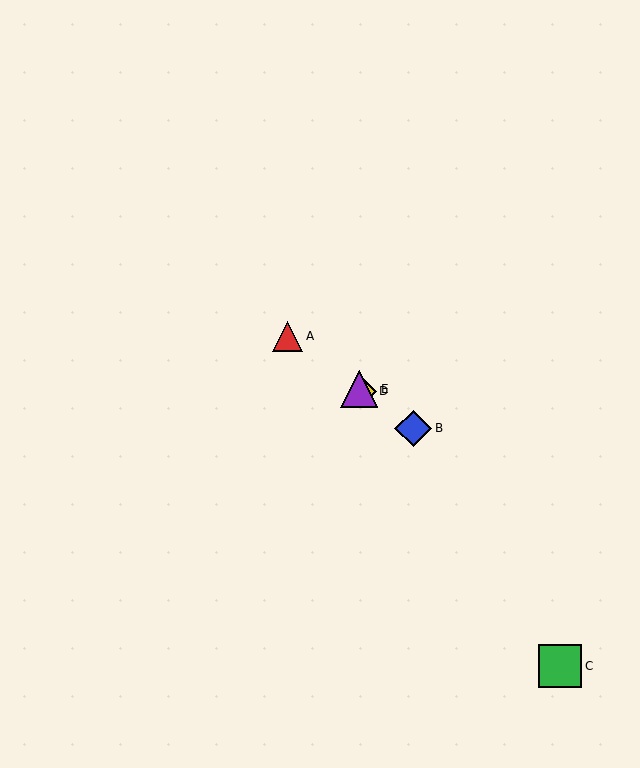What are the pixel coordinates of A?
Object A is at (288, 336).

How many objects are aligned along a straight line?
4 objects (A, B, D, E) are aligned along a straight line.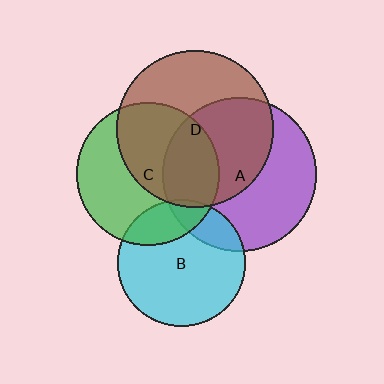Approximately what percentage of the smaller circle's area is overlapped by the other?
Approximately 20%.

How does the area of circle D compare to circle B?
Approximately 1.5 times.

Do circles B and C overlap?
Yes.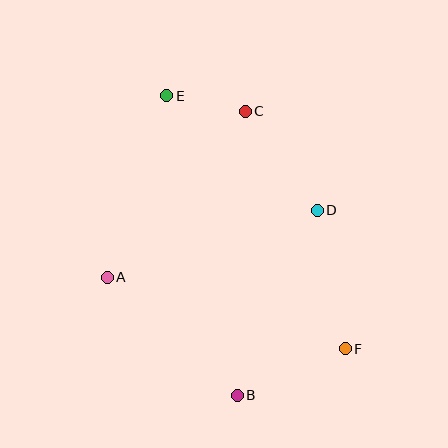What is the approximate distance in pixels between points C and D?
The distance between C and D is approximately 123 pixels.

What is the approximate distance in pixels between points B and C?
The distance between B and C is approximately 284 pixels.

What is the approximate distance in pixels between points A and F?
The distance between A and F is approximately 249 pixels.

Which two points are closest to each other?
Points C and E are closest to each other.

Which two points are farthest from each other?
Points E and F are farthest from each other.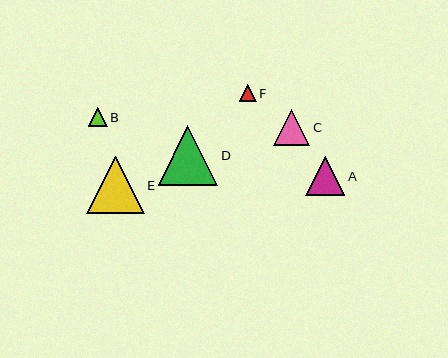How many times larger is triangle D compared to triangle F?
Triangle D is approximately 3.5 times the size of triangle F.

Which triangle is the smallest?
Triangle F is the smallest with a size of approximately 17 pixels.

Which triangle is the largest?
Triangle D is the largest with a size of approximately 60 pixels.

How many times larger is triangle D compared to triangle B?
Triangle D is approximately 3.1 times the size of triangle B.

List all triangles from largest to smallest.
From largest to smallest: D, E, A, C, B, F.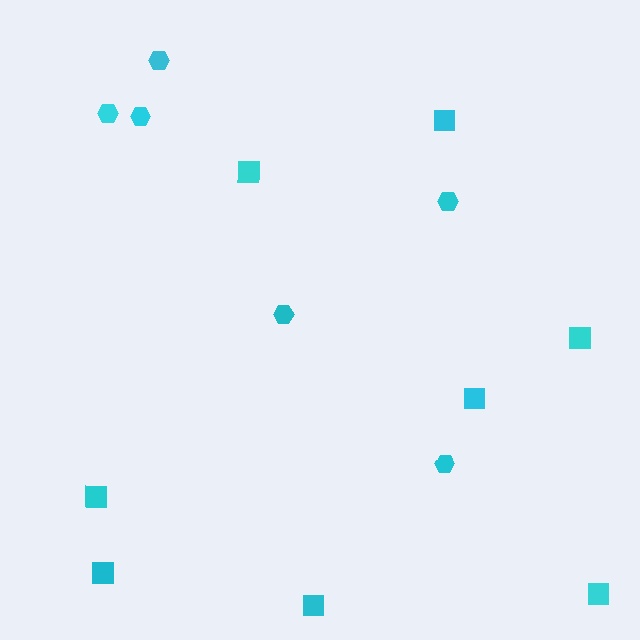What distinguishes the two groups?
There are 2 groups: one group of squares (8) and one group of hexagons (6).